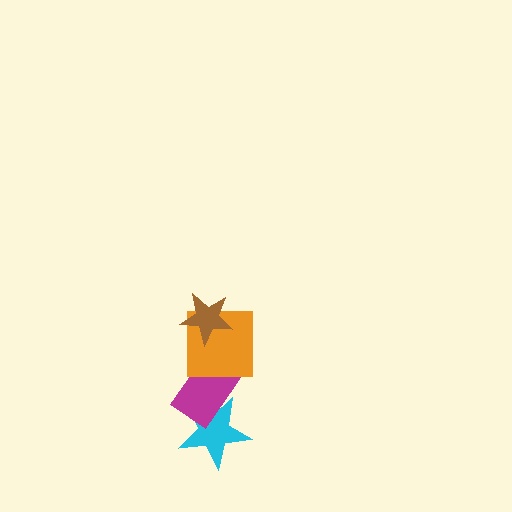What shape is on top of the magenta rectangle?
The orange square is on top of the magenta rectangle.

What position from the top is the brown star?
The brown star is 1st from the top.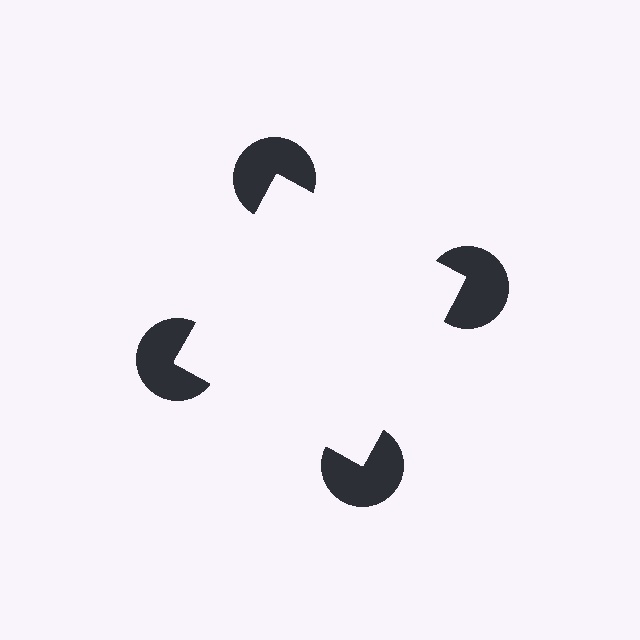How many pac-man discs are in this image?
There are 4 — one at each vertex of the illusory square.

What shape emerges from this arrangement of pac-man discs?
An illusory square — its edges are inferred from the aligned wedge cuts in the pac-man discs, not physically drawn.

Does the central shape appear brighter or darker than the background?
It typically appears slightly brighter than the background, even though no actual brightness change is drawn.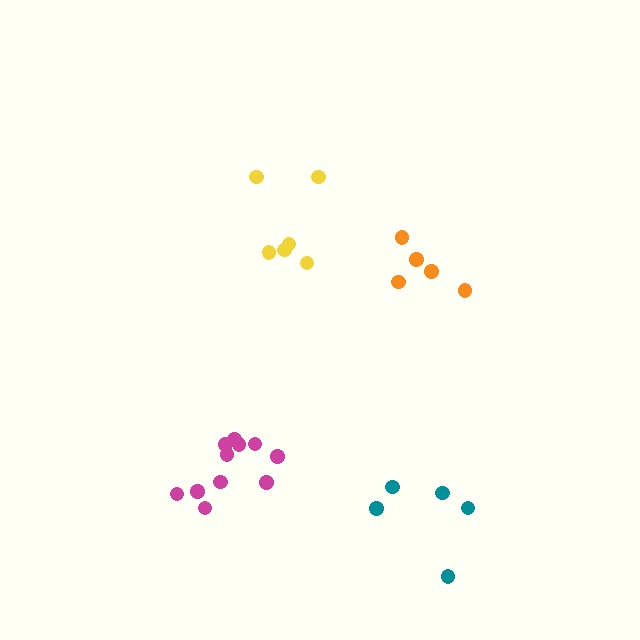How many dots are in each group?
Group 1: 5 dots, Group 2: 6 dots, Group 3: 5 dots, Group 4: 11 dots (27 total).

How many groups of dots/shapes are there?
There are 4 groups.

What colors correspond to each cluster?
The clusters are colored: orange, yellow, teal, magenta.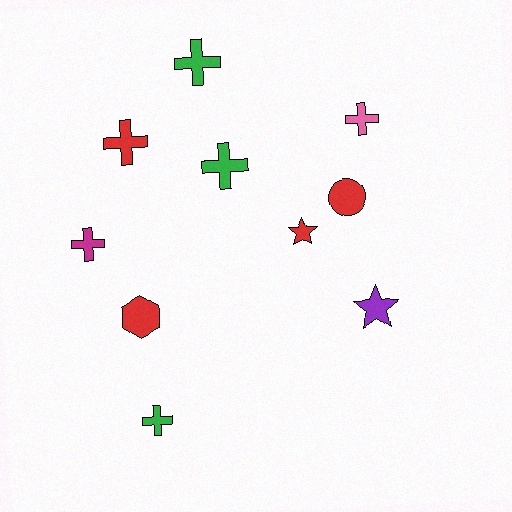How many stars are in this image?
There are 2 stars.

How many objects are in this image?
There are 10 objects.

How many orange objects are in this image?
There are no orange objects.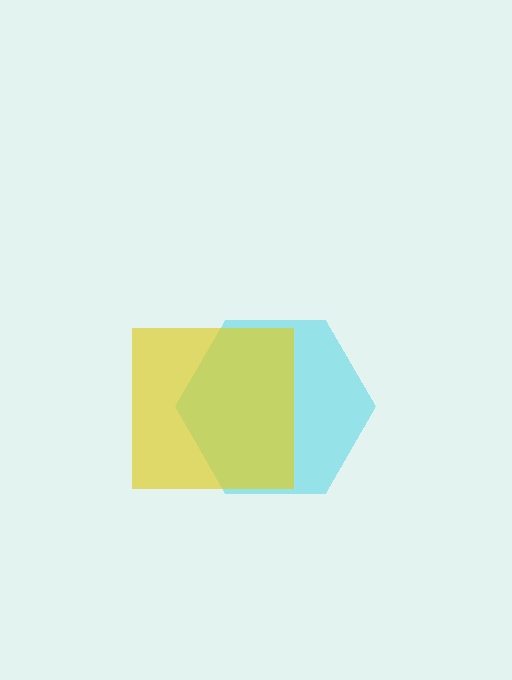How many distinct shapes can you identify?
There are 2 distinct shapes: a cyan hexagon, a yellow square.